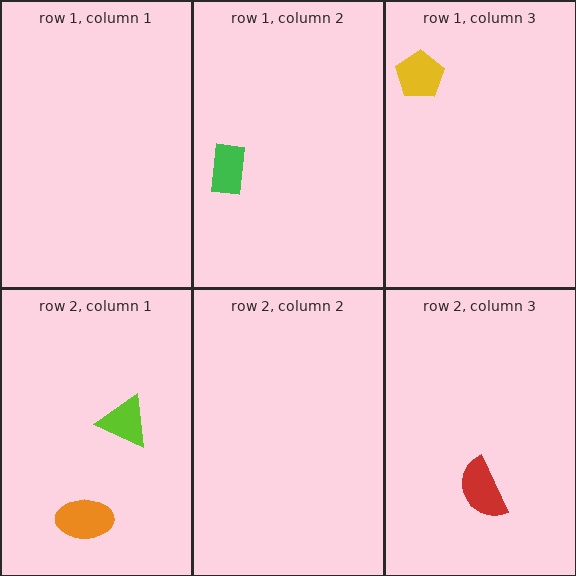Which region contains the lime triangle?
The row 2, column 1 region.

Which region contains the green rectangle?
The row 1, column 2 region.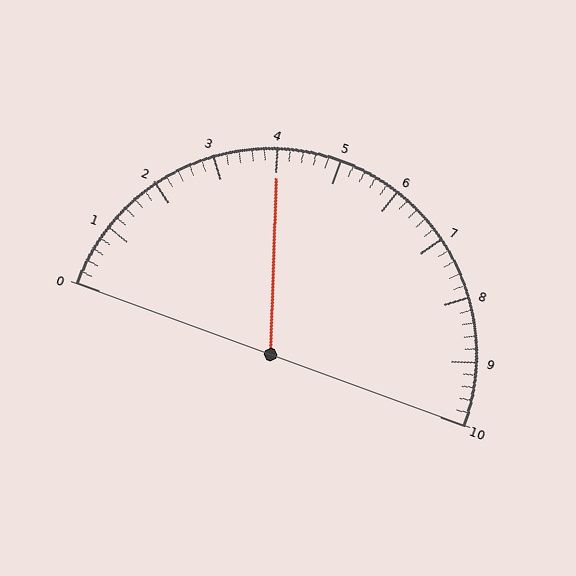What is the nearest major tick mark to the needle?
The nearest major tick mark is 4.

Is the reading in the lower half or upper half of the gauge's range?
The reading is in the lower half of the range (0 to 10).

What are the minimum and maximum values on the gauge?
The gauge ranges from 0 to 10.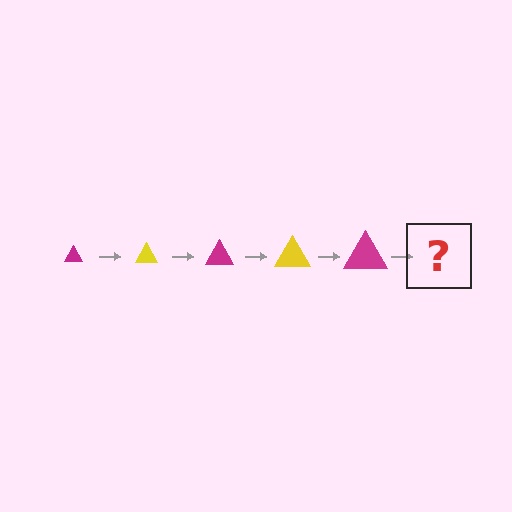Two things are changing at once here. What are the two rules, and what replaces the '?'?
The two rules are that the triangle grows larger each step and the color cycles through magenta and yellow. The '?' should be a yellow triangle, larger than the previous one.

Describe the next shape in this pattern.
It should be a yellow triangle, larger than the previous one.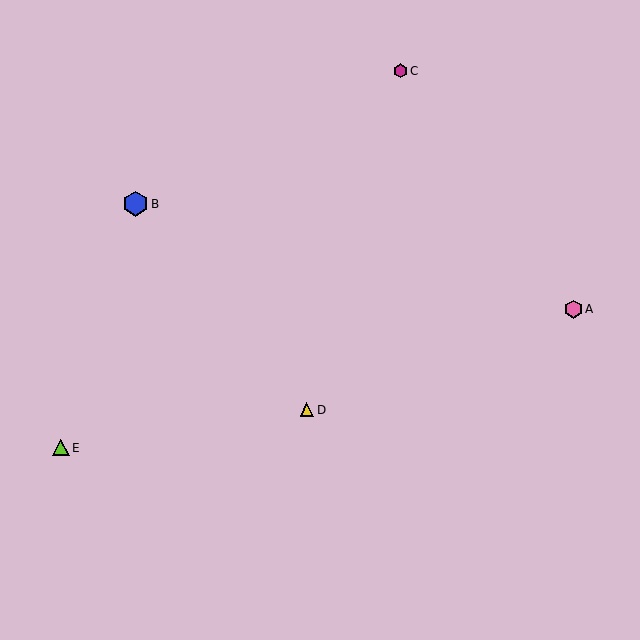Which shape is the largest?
The blue hexagon (labeled B) is the largest.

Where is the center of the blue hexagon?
The center of the blue hexagon is at (135, 204).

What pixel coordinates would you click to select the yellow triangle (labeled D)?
Click at (307, 410) to select the yellow triangle D.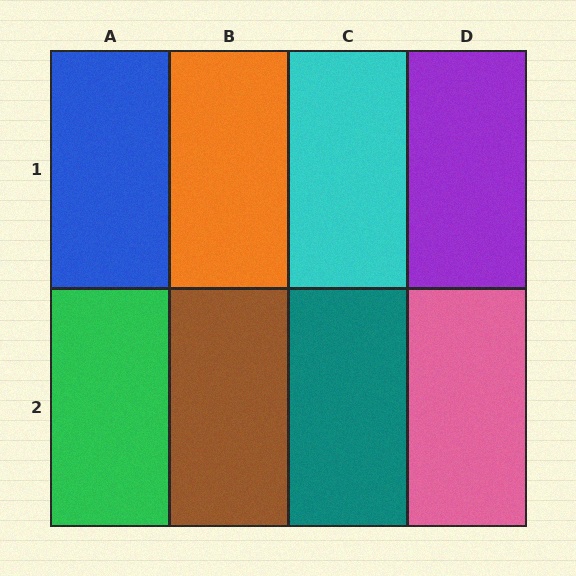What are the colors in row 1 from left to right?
Blue, orange, cyan, purple.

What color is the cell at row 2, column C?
Teal.